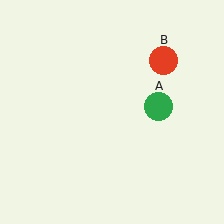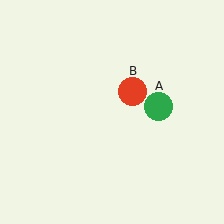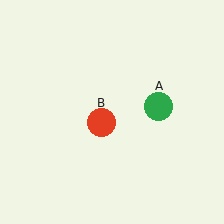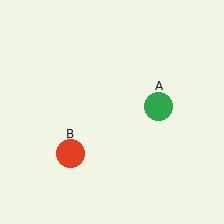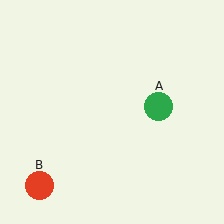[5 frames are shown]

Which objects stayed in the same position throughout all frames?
Green circle (object A) remained stationary.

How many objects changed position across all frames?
1 object changed position: red circle (object B).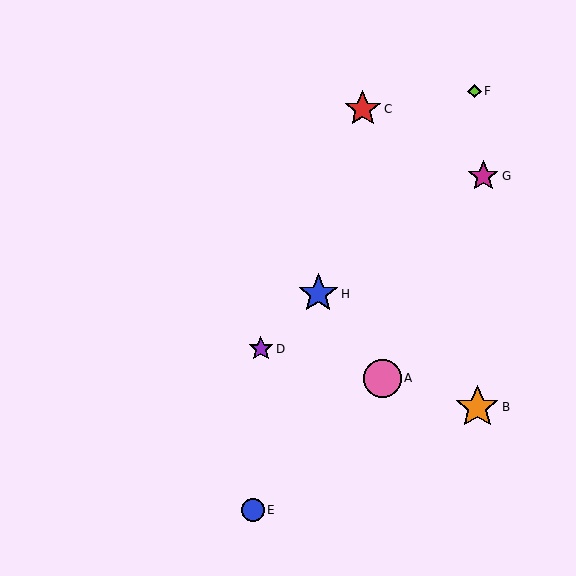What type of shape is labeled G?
Shape G is a magenta star.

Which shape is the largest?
The orange star (labeled B) is the largest.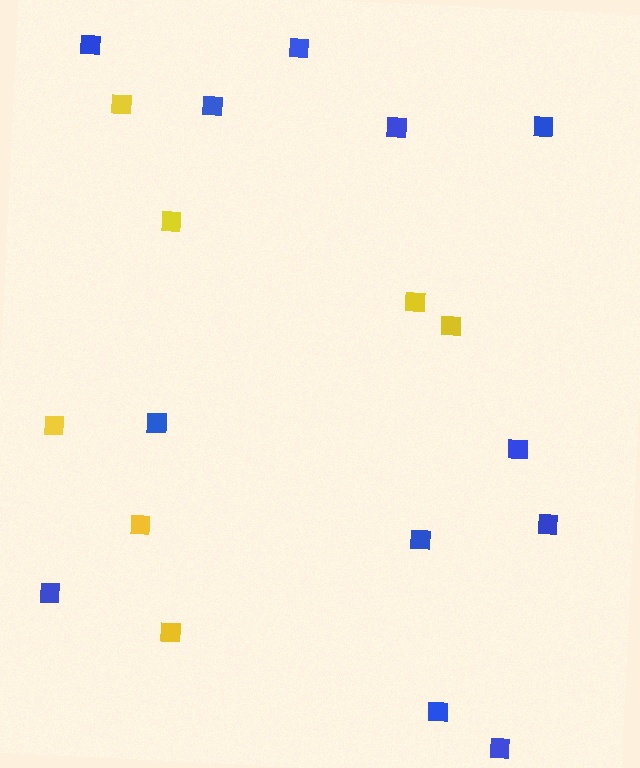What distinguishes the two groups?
There are 2 groups: one group of blue squares (12) and one group of yellow squares (7).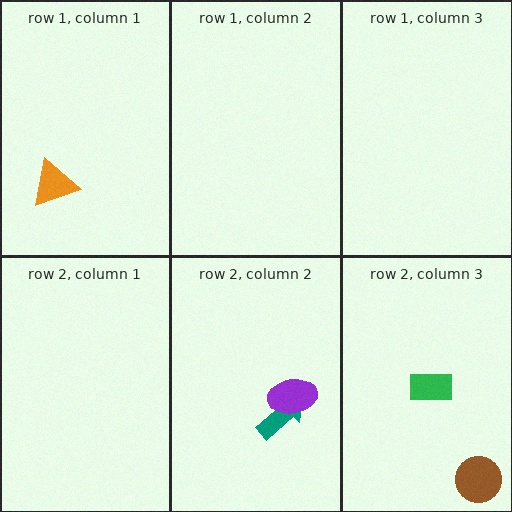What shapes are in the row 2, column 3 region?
The green rectangle, the brown circle.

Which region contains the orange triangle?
The row 1, column 1 region.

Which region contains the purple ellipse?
The row 2, column 2 region.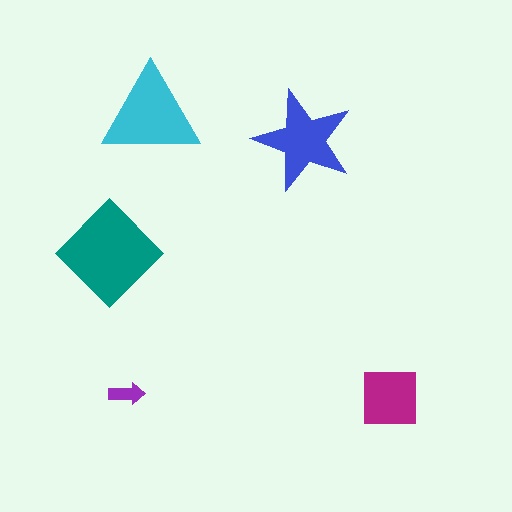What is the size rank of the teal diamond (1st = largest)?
1st.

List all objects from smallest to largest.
The purple arrow, the magenta square, the blue star, the cyan triangle, the teal diamond.